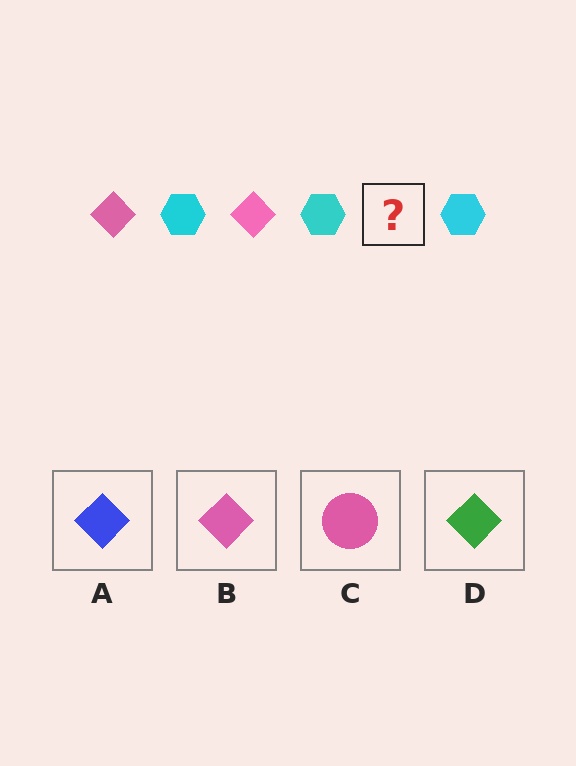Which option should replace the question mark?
Option B.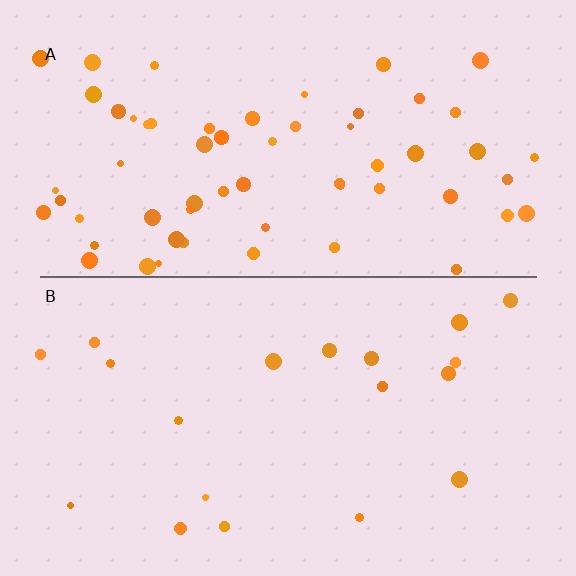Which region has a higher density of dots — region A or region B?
A (the top).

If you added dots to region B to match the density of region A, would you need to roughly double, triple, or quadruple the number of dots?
Approximately triple.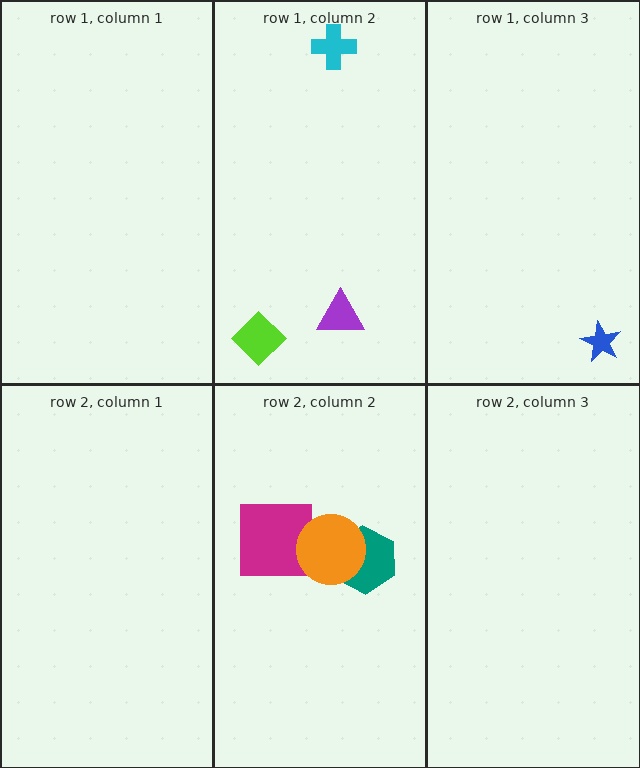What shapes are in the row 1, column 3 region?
The blue star.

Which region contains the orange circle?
The row 2, column 2 region.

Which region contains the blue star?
The row 1, column 3 region.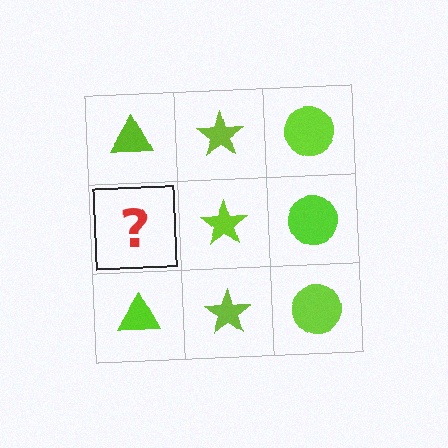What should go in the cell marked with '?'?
The missing cell should contain a lime triangle.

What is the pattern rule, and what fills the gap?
The rule is that each column has a consistent shape. The gap should be filled with a lime triangle.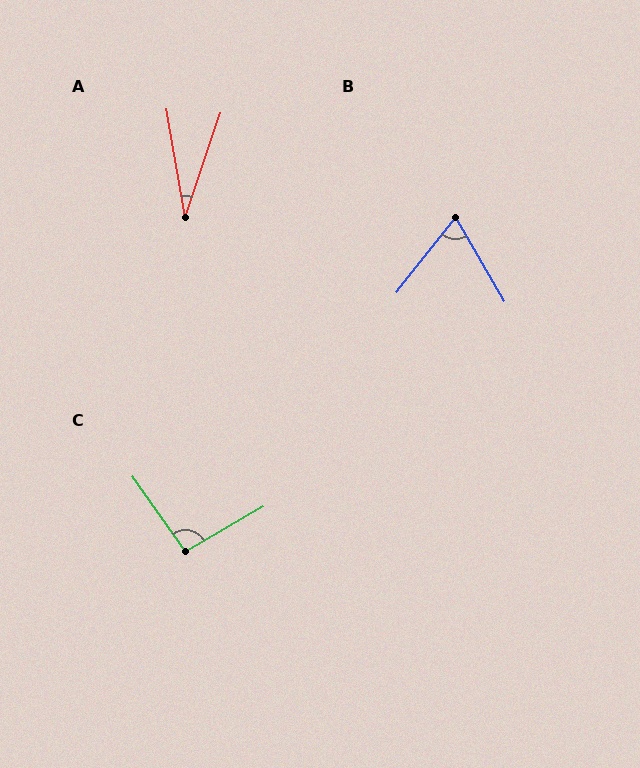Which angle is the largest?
C, at approximately 95 degrees.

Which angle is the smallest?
A, at approximately 28 degrees.